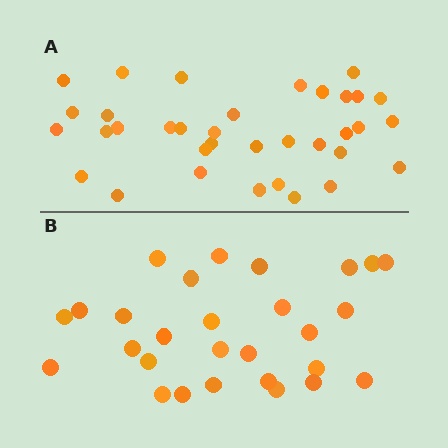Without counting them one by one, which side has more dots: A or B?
Region A (the top region) has more dots.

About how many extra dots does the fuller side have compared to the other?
Region A has roughly 8 or so more dots than region B.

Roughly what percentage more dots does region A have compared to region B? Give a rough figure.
About 25% more.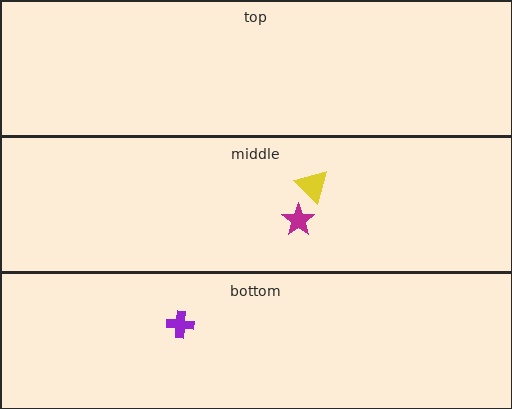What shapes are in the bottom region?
The purple cross.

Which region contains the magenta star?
The middle region.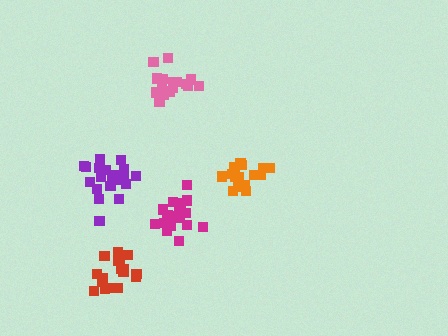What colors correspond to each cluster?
The clusters are colored: red, purple, orange, pink, magenta.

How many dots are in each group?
Group 1: 18 dots, Group 2: 20 dots, Group 3: 17 dots, Group 4: 16 dots, Group 5: 19 dots (90 total).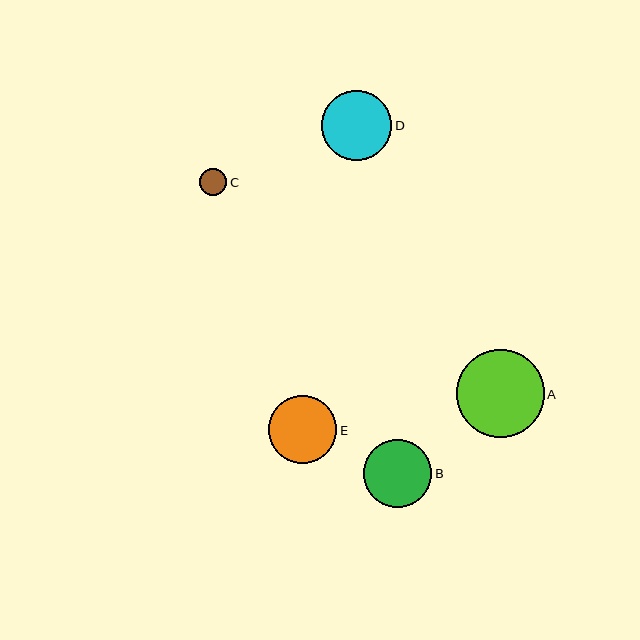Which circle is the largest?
Circle A is the largest with a size of approximately 88 pixels.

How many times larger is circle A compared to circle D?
Circle A is approximately 1.2 times the size of circle D.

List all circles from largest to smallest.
From largest to smallest: A, D, E, B, C.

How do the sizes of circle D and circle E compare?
Circle D and circle E are approximately the same size.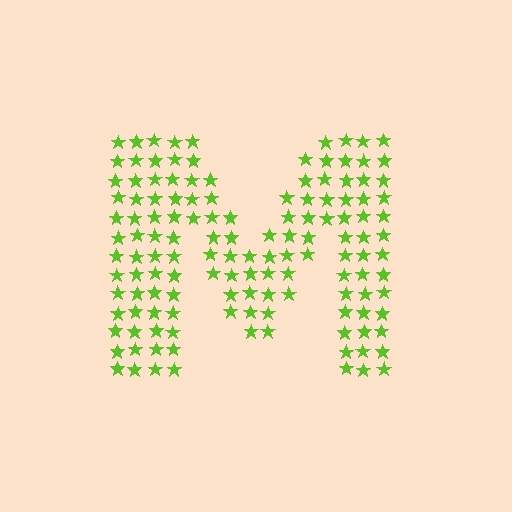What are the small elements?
The small elements are stars.